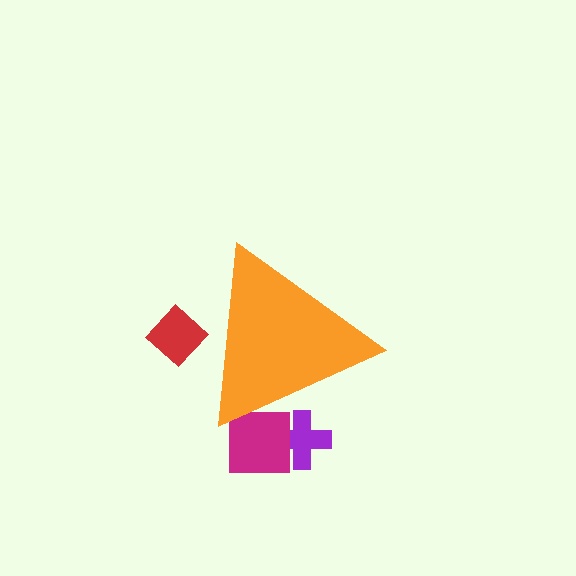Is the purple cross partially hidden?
Yes, the purple cross is partially hidden behind the orange triangle.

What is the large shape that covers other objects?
An orange triangle.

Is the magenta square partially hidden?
Yes, the magenta square is partially hidden behind the orange triangle.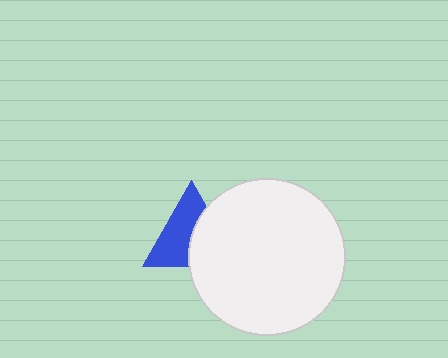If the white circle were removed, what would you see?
You would see the complete blue triangle.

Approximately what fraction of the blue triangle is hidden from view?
Roughly 44% of the blue triangle is hidden behind the white circle.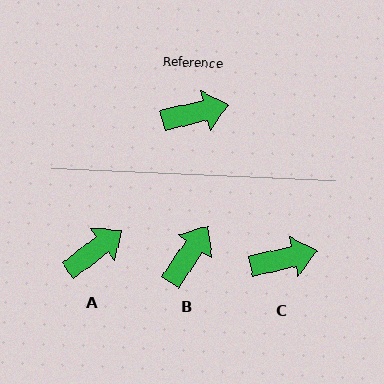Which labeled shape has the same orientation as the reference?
C.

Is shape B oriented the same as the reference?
No, it is off by about 43 degrees.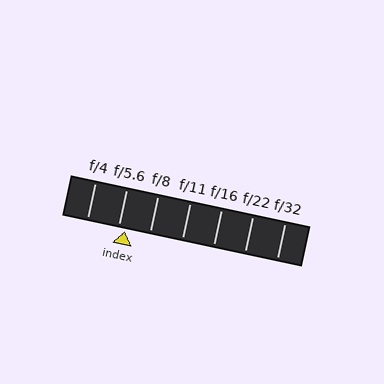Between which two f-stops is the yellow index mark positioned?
The index mark is between f/5.6 and f/8.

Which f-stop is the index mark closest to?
The index mark is closest to f/5.6.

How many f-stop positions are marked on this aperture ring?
There are 7 f-stop positions marked.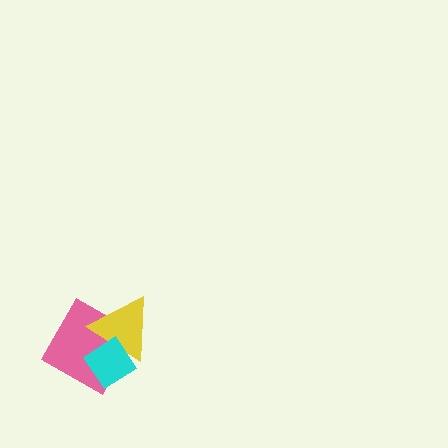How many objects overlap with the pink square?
2 objects overlap with the pink square.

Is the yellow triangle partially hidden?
Yes, it is partially covered by another shape.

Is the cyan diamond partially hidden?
No, no other shape covers it.